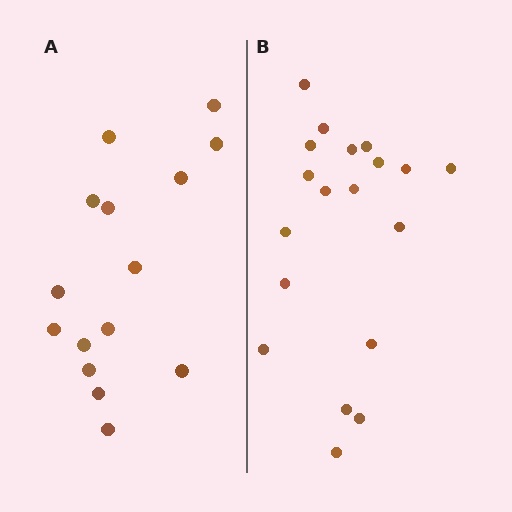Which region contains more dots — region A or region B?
Region B (the right region) has more dots.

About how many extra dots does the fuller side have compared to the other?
Region B has about 4 more dots than region A.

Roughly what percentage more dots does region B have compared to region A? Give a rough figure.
About 25% more.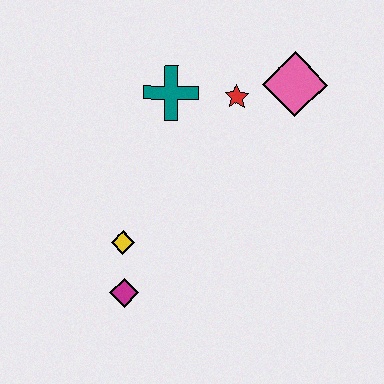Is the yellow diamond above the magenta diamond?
Yes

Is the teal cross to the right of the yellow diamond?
Yes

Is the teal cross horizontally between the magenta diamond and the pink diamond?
Yes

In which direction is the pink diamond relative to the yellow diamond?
The pink diamond is to the right of the yellow diamond.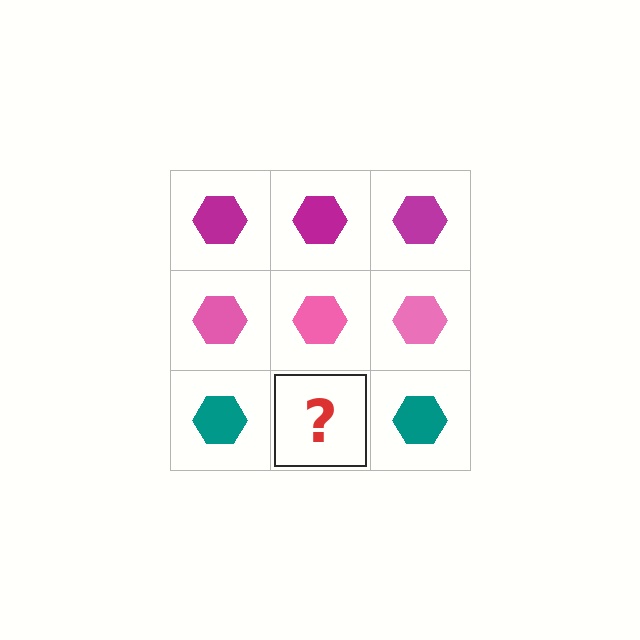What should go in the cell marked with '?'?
The missing cell should contain a teal hexagon.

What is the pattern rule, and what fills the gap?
The rule is that each row has a consistent color. The gap should be filled with a teal hexagon.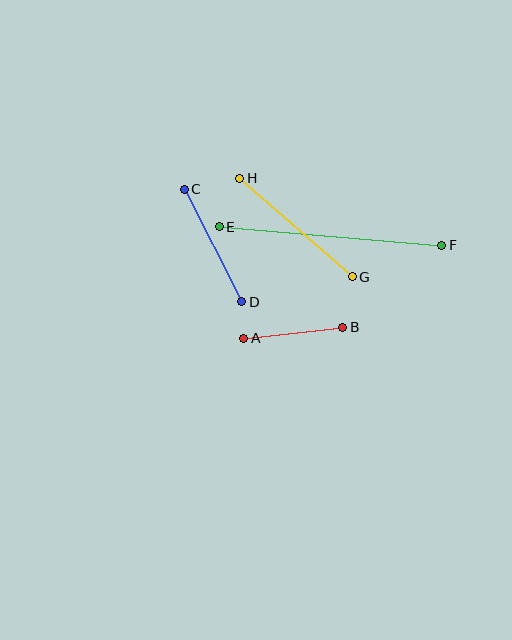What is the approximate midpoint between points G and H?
The midpoint is at approximately (296, 228) pixels.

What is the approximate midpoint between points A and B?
The midpoint is at approximately (293, 333) pixels.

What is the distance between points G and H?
The distance is approximately 150 pixels.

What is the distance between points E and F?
The distance is approximately 223 pixels.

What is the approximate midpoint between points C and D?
The midpoint is at approximately (213, 246) pixels.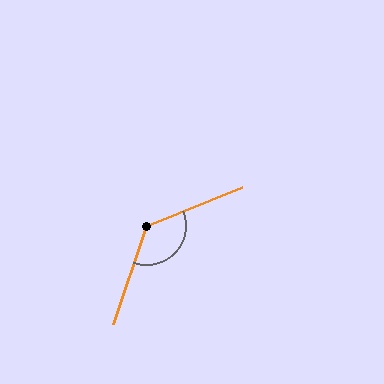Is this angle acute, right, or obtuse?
It is obtuse.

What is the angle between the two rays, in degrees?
Approximately 131 degrees.